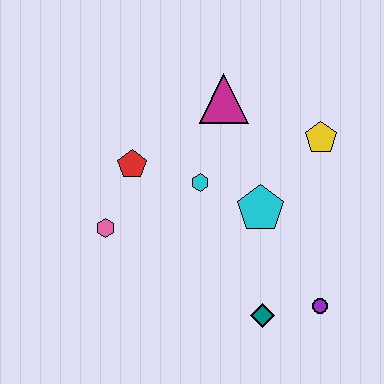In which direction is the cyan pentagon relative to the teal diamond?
The cyan pentagon is above the teal diamond.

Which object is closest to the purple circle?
The teal diamond is closest to the purple circle.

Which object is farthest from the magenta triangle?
The purple circle is farthest from the magenta triangle.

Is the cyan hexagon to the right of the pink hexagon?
Yes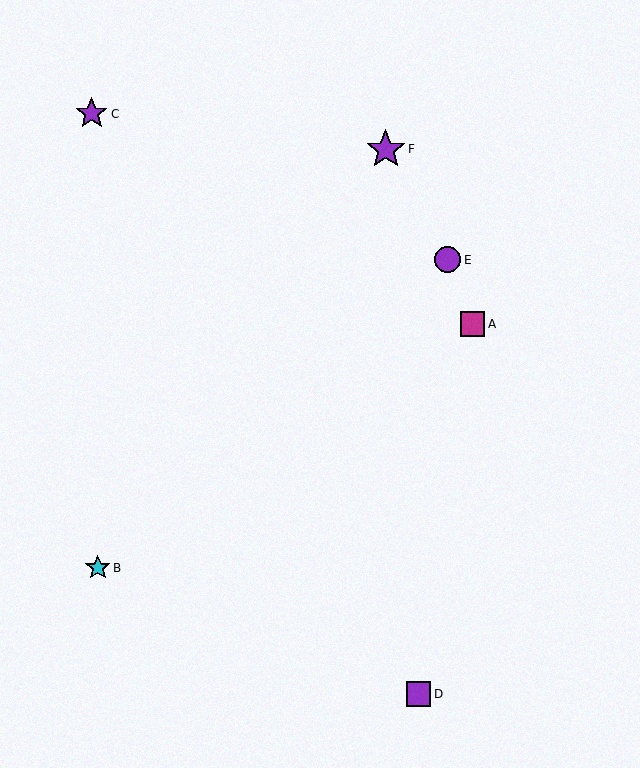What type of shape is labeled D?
Shape D is a purple square.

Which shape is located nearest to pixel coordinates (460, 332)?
The magenta square (labeled A) at (472, 324) is nearest to that location.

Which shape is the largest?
The purple star (labeled F) is the largest.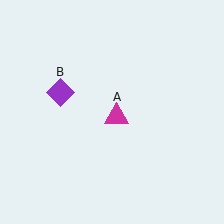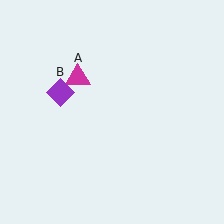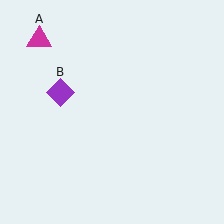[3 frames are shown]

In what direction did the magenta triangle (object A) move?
The magenta triangle (object A) moved up and to the left.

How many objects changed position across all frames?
1 object changed position: magenta triangle (object A).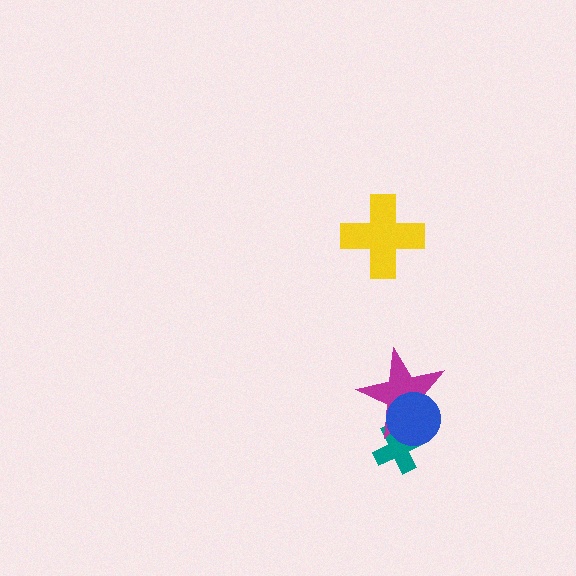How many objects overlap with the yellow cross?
0 objects overlap with the yellow cross.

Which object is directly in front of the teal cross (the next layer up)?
The magenta star is directly in front of the teal cross.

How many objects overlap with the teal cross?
2 objects overlap with the teal cross.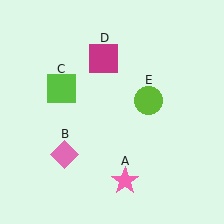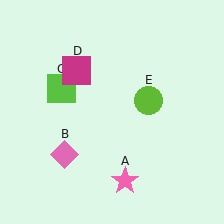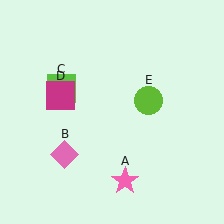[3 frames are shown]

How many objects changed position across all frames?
1 object changed position: magenta square (object D).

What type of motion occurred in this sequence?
The magenta square (object D) rotated counterclockwise around the center of the scene.